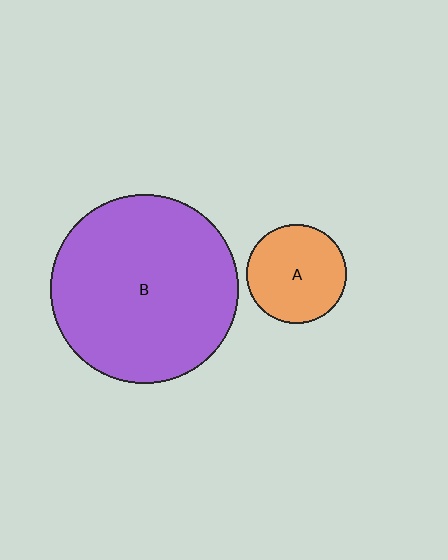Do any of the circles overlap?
No, none of the circles overlap.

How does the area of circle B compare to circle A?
Approximately 3.6 times.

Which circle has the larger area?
Circle B (purple).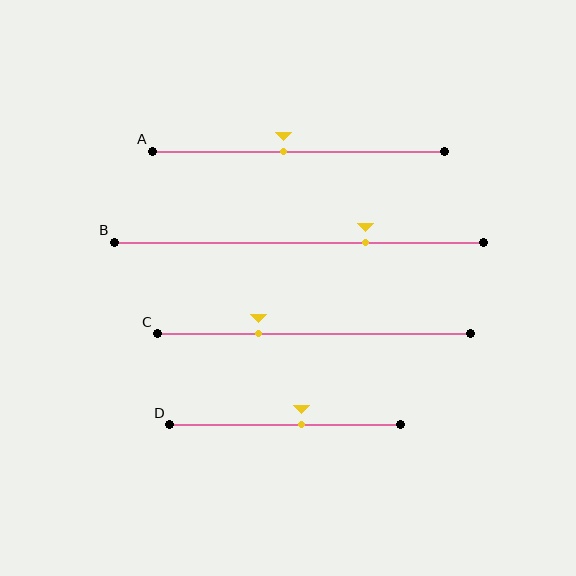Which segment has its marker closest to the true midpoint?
Segment A has its marker closest to the true midpoint.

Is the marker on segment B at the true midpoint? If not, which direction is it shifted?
No, the marker on segment B is shifted to the right by about 18% of the segment length.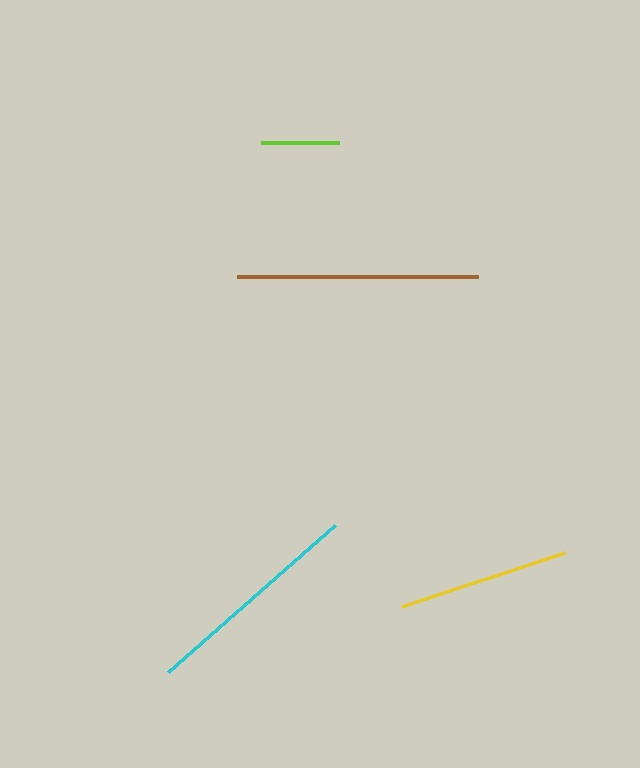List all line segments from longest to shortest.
From longest to shortest: brown, cyan, yellow, lime.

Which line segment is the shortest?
The lime line is the shortest at approximately 78 pixels.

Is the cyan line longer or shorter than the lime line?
The cyan line is longer than the lime line.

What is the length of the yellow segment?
The yellow segment is approximately 171 pixels long.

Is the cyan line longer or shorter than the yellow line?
The cyan line is longer than the yellow line.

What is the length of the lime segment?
The lime segment is approximately 78 pixels long.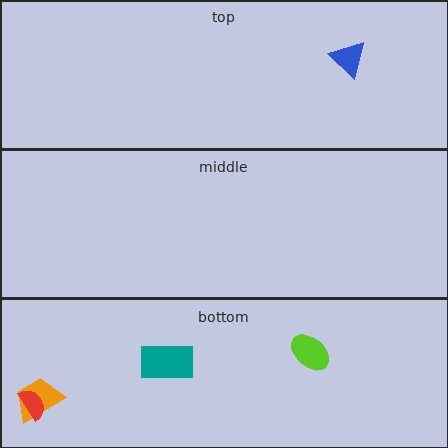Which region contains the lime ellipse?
The bottom region.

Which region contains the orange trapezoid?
The bottom region.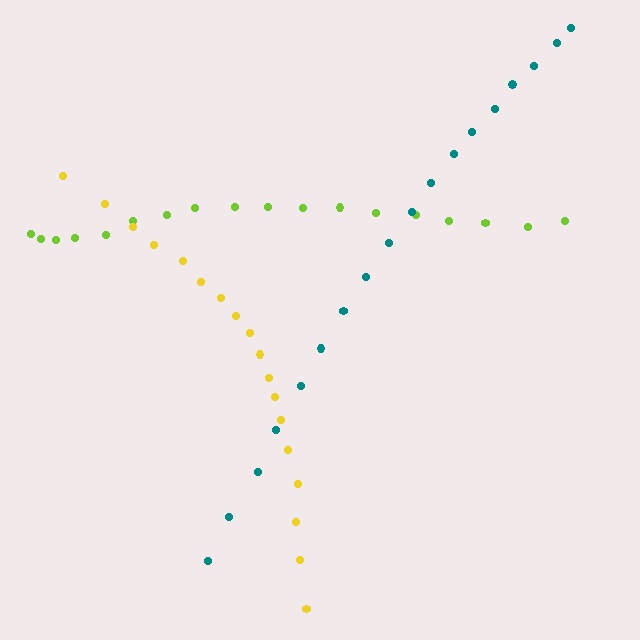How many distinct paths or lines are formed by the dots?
There are 3 distinct paths.